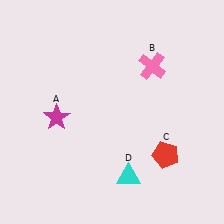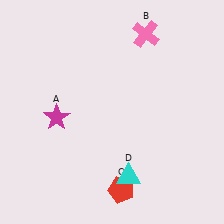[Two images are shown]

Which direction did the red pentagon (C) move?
The red pentagon (C) moved left.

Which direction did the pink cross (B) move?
The pink cross (B) moved up.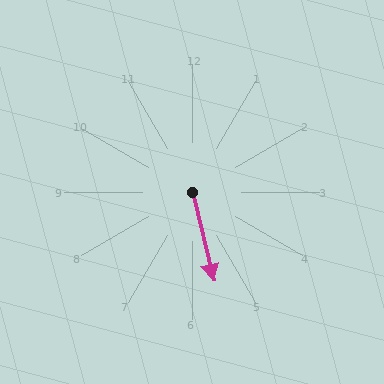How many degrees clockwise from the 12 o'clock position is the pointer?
Approximately 166 degrees.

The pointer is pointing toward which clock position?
Roughly 6 o'clock.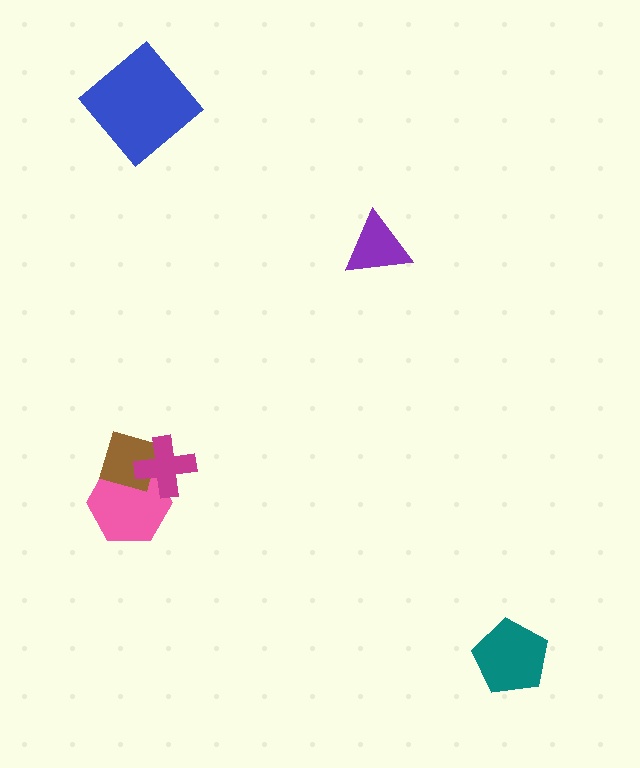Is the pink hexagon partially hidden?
Yes, it is partially covered by another shape.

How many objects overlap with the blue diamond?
0 objects overlap with the blue diamond.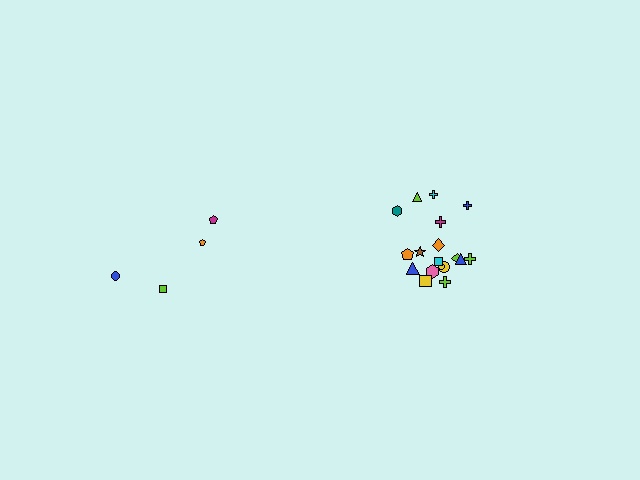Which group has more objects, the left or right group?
The right group.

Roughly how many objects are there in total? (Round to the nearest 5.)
Roughly 20 objects in total.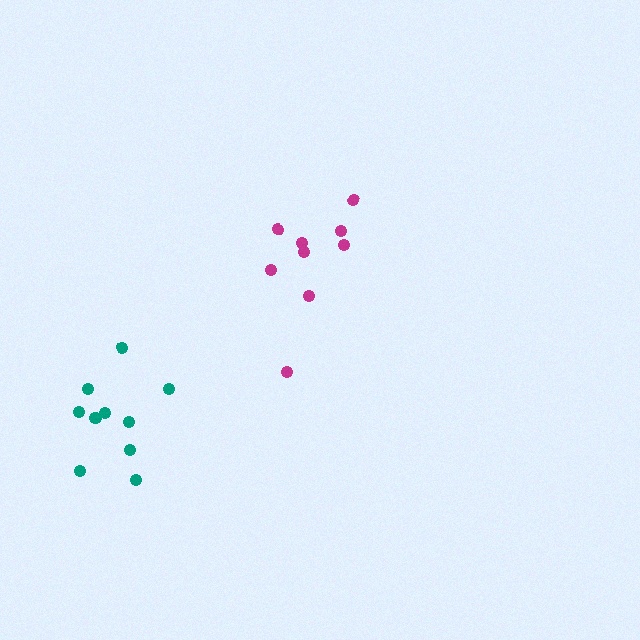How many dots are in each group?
Group 1: 10 dots, Group 2: 9 dots (19 total).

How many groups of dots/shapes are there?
There are 2 groups.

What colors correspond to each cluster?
The clusters are colored: teal, magenta.